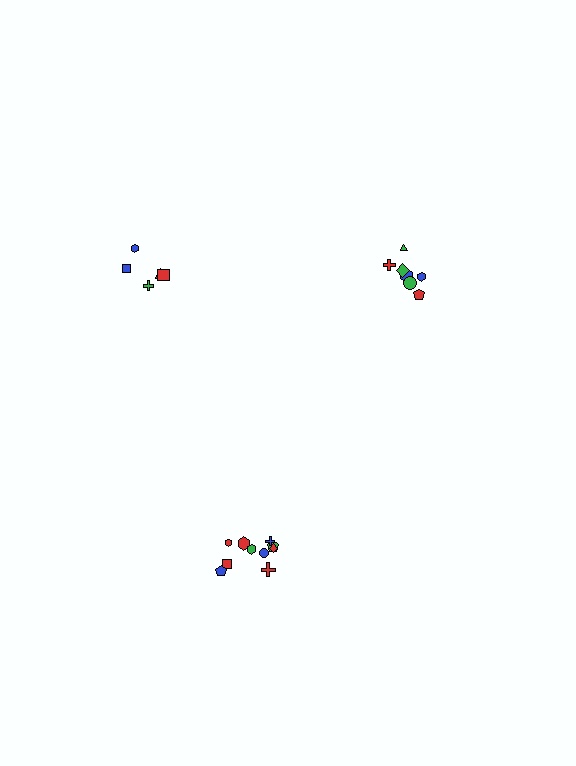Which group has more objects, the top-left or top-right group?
The top-right group.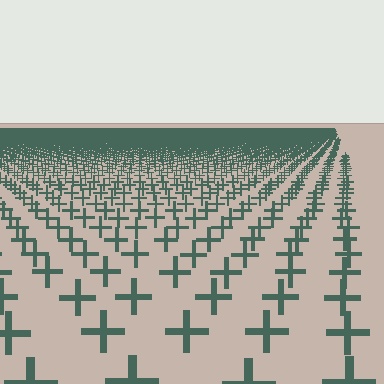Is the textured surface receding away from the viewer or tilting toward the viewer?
The surface is receding away from the viewer. Texture elements get smaller and denser toward the top.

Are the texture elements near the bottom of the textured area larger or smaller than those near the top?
Larger. Near the bottom, elements are closer to the viewer and appear at a bigger on-screen size.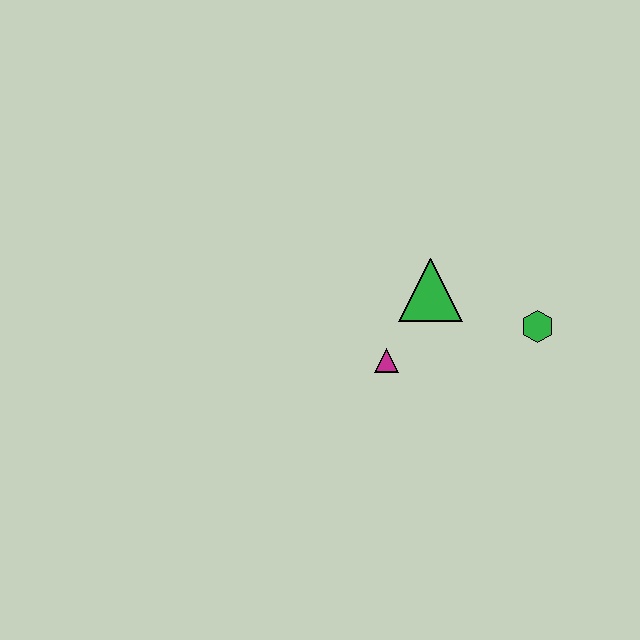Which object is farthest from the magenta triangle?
The green hexagon is farthest from the magenta triangle.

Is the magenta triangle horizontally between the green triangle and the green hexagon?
No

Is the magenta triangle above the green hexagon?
No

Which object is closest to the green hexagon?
The green triangle is closest to the green hexagon.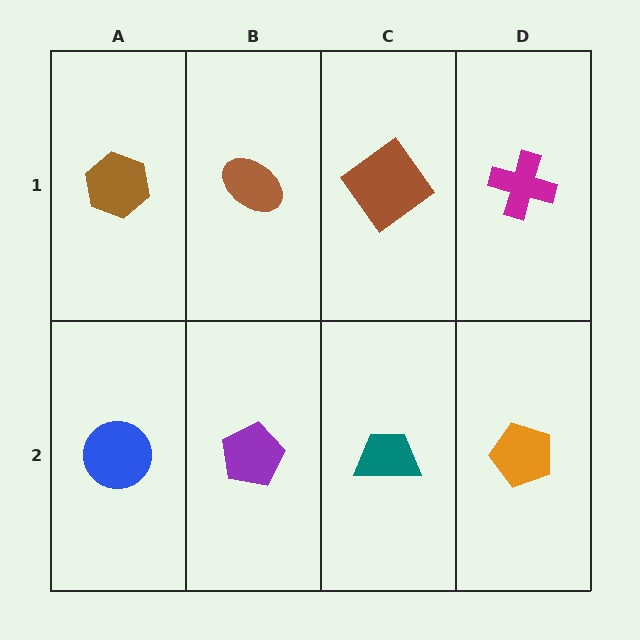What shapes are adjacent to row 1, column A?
A blue circle (row 2, column A), a brown ellipse (row 1, column B).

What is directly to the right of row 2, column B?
A teal trapezoid.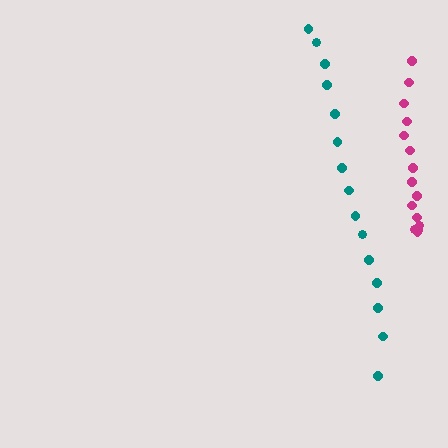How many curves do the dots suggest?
There are 2 distinct paths.